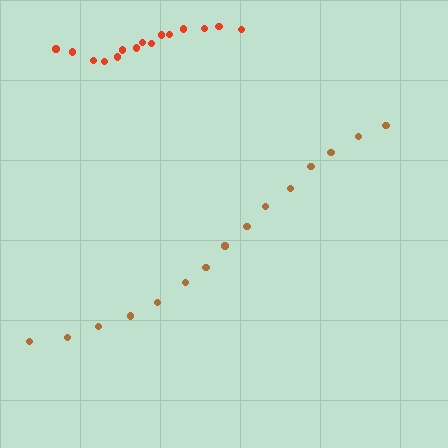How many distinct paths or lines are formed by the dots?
There are 2 distinct paths.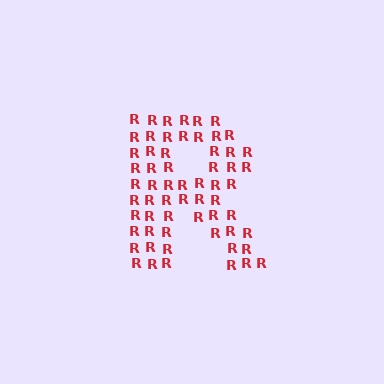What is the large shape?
The large shape is the letter R.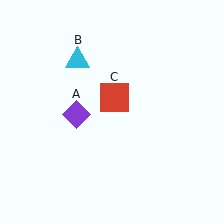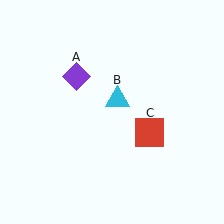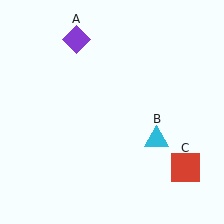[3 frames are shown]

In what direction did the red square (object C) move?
The red square (object C) moved down and to the right.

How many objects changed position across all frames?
3 objects changed position: purple diamond (object A), cyan triangle (object B), red square (object C).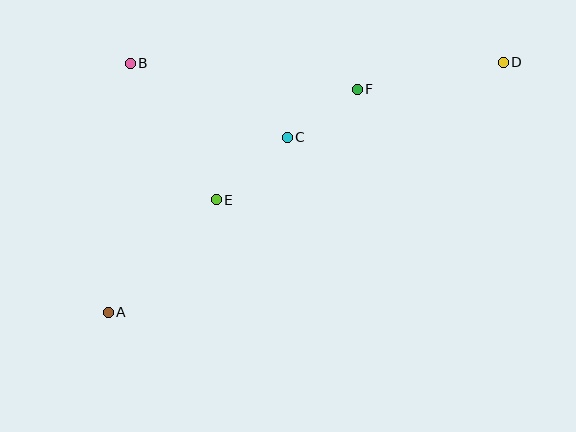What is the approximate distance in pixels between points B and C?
The distance between B and C is approximately 173 pixels.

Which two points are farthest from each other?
Points A and D are farthest from each other.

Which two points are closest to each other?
Points C and F are closest to each other.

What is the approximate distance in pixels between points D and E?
The distance between D and E is approximately 318 pixels.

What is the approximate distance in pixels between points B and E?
The distance between B and E is approximately 162 pixels.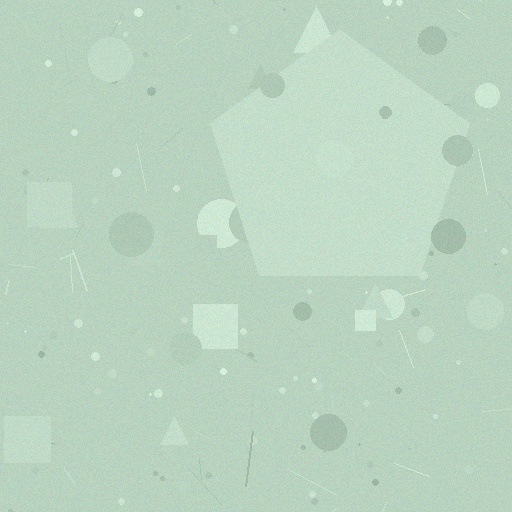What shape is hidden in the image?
A pentagon is hidden in the image.